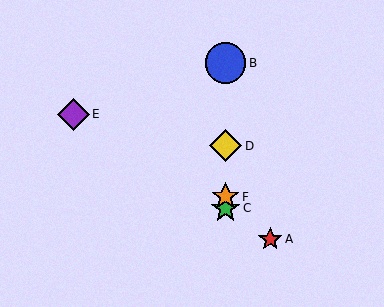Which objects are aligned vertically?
Objects B, C, D, F are aligned vertically.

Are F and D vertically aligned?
Yes, both are at x≈226.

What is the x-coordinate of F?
Object F is at x≈226.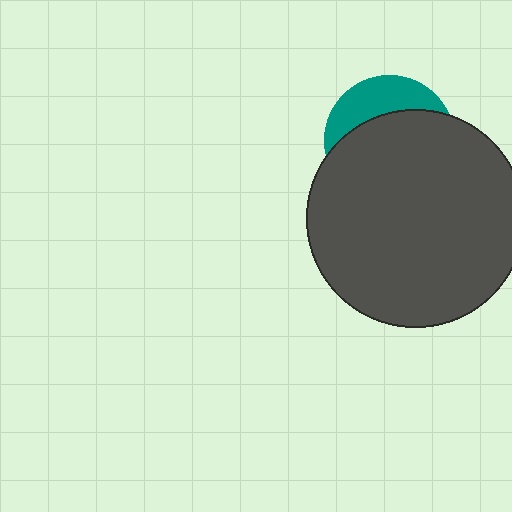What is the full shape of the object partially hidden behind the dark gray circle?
The partially hidden object is a teal circle.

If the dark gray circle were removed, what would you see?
You would see the complete teal circle.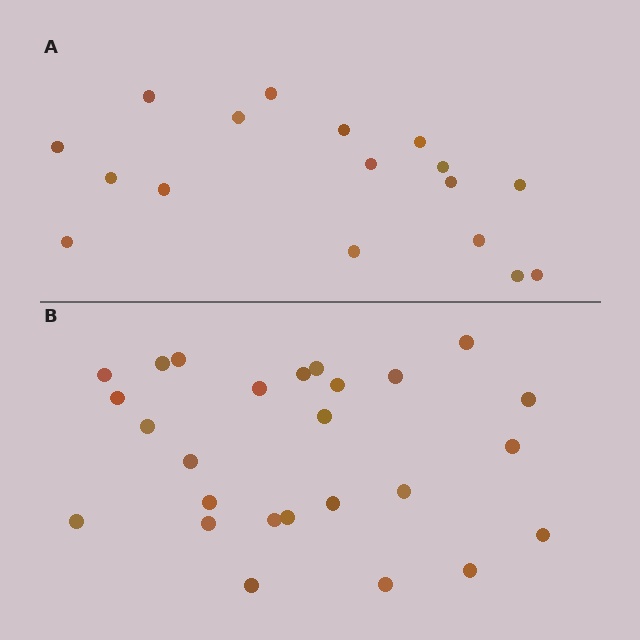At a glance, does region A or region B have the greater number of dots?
Region B (the bottom region) has more dots.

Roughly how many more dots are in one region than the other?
Region B has roughly 8 or so more dots than region A.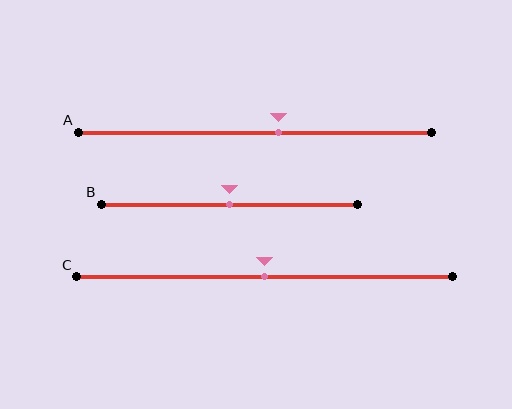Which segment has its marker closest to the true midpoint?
Segment B has its marker closest to the true midpoint.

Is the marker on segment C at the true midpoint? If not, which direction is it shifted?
Yes, the marker on segment C is at the true midpoint.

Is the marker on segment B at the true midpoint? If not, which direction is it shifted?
Yes, the marker on segment B is at the true midpoint.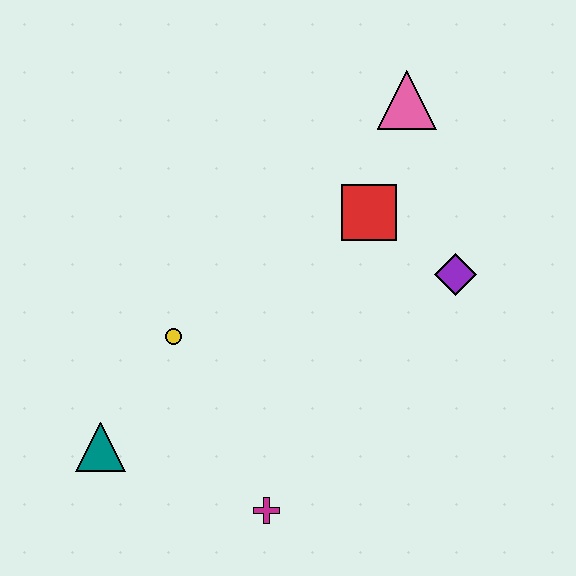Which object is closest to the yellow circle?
The teal triangle is closest to the yellow circle.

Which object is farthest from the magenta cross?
The pink triangle is farthest from the magenta cross.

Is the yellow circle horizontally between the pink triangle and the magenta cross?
No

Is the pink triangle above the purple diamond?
Yes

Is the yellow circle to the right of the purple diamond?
No